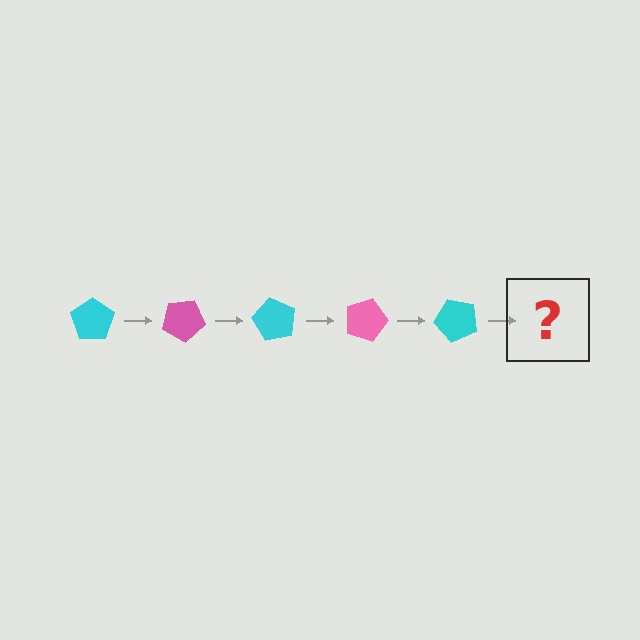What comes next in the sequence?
The next element should be a pink pentagon, rotated 150 degrees from the start.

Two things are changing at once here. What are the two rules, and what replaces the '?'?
The two rules are that it rotates 30 degrees each step and the color cycles through cyan and pink. The '?' should be a pink pentagon, rotated 150 degrees from the start.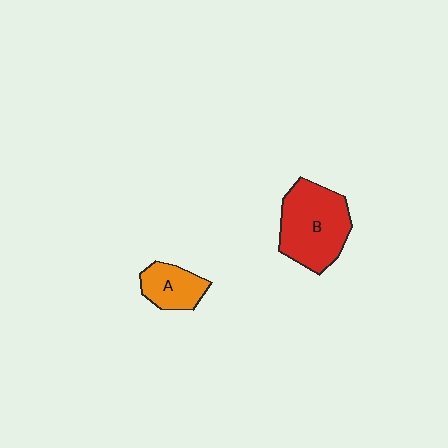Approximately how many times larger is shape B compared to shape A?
Approximately 2.0 times.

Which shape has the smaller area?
Shape A (orange).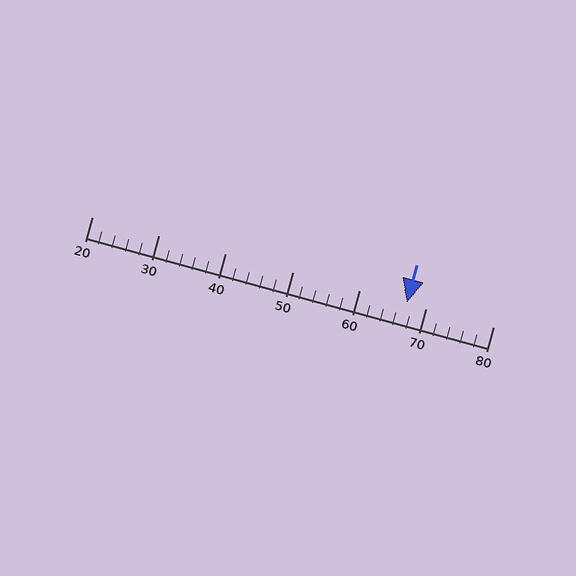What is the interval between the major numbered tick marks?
The major tick marks are spaced 10 units apart.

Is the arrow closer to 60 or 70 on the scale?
The arrow is closer to 70.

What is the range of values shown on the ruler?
The ruler shows values from 20 to 80.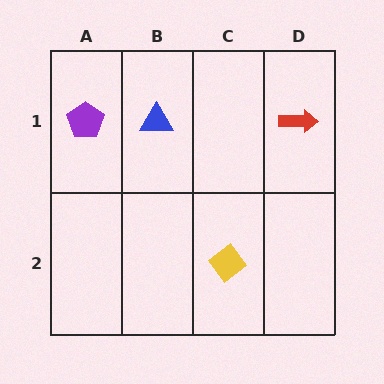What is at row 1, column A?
A purple pentagon.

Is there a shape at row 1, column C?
No, that cell is empty.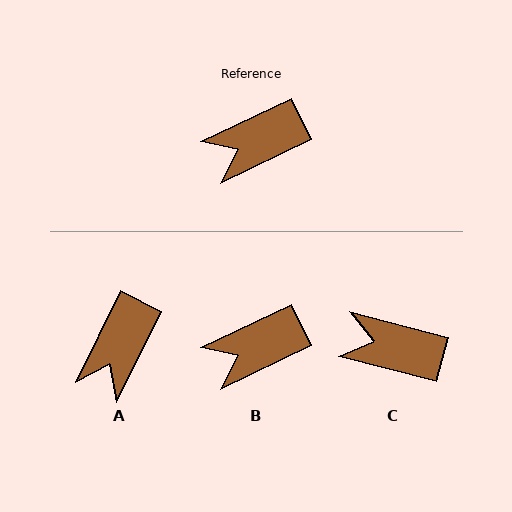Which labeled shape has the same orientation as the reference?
B.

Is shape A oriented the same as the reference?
No, it is off by about 38 degrees.